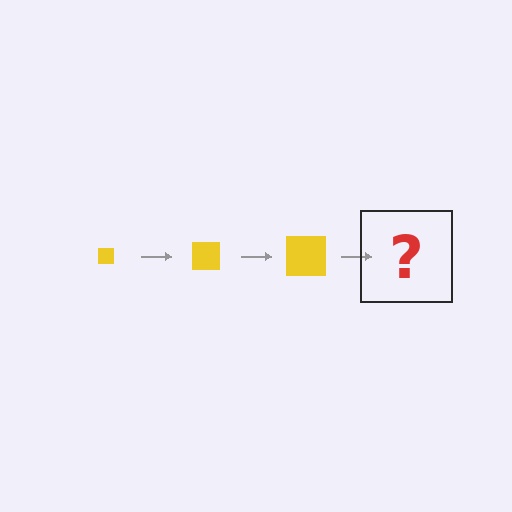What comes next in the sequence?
The next element should be a yellow square, larger than the previous one.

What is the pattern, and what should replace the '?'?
The pattern is that the square gets progressively larger each step. The '?' should be a yellow square, larger than the previous one.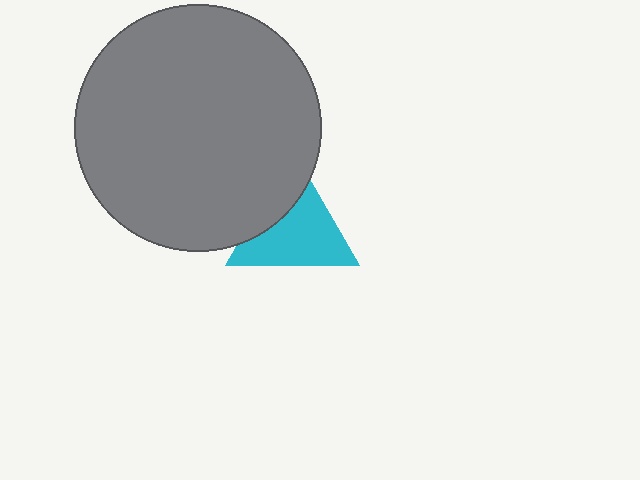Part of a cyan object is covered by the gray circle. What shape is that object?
It is a triangle.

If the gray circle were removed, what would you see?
You would see the complete cyan triangle.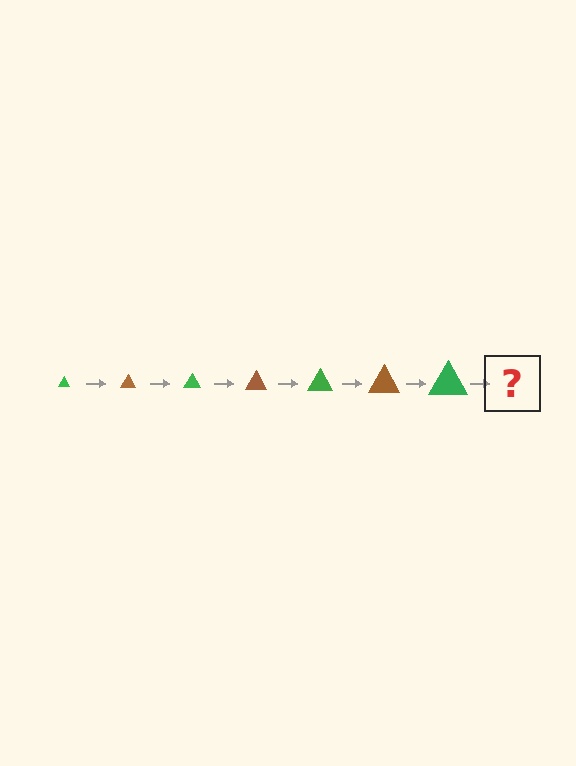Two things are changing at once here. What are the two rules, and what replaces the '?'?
The two rules are that the triangle grows larger each step and the color cycles through green and brown. The '?' should be a brown triangle, larger than the previous one.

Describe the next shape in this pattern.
It should be a brown triangle, larger than the previous one.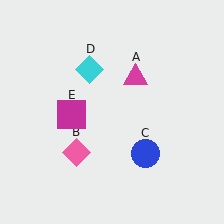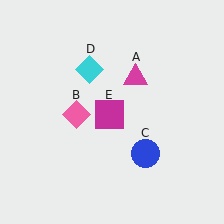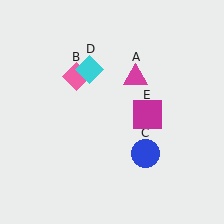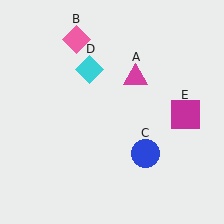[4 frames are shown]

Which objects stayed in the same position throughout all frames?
Magenta triangle (object A) and blue circle (object C) and cyan diamond (object D) remained stationary.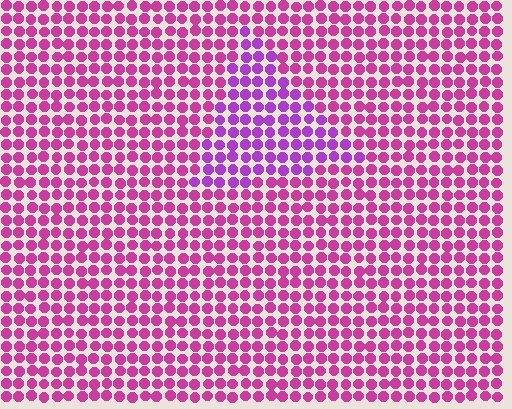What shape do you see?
I see a triangle.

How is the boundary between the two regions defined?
The boundary is defined purely by a slight shift in hue (about 30 degrees). Spacing, size, and orientation are identical on both sides.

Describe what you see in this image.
The image is filled with small magenta elements in a uniform arrangement. A triangle-shaped region is visible where the elements are tinted to a slightly different hue, forming a subtle color boundary.